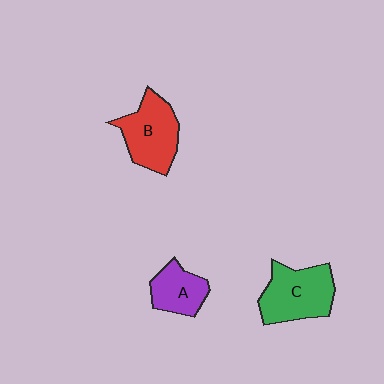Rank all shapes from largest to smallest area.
From largest to smallest: C (green), B (red), A (purple).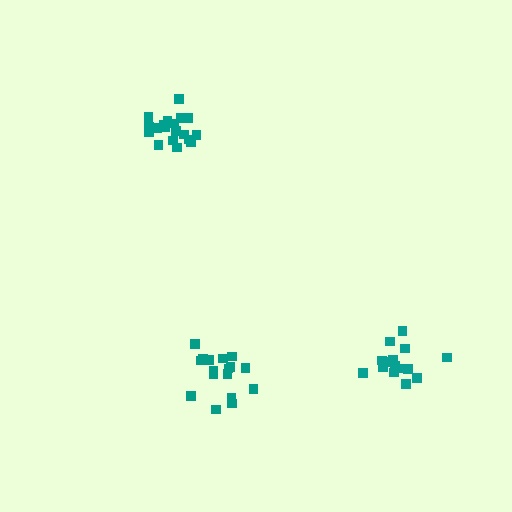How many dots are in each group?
Group 1: 17 dots, Group 2: 15 dots, Group 3: 19 dots (51 total).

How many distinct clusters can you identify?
There are 3 distinct clusters.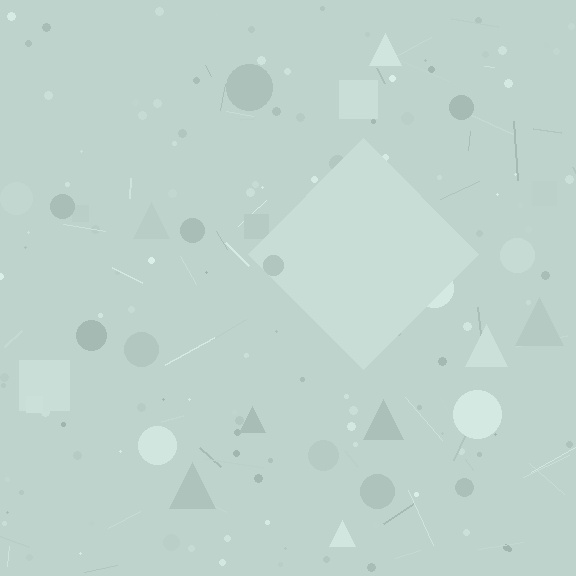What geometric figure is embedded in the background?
A diamond is embedded in the background.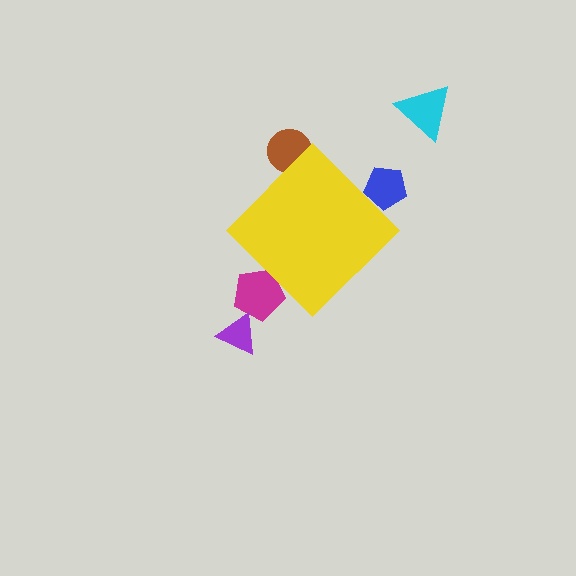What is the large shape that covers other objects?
A yellow diamond.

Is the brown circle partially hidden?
Yes, the brown circle is partially hidden behind the yellow diamond.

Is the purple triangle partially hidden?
No, the purple triangle is fully visible.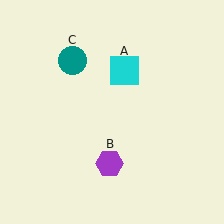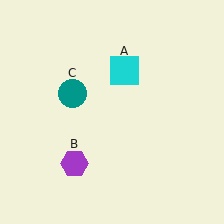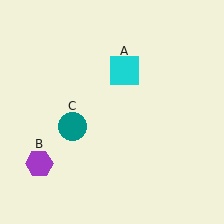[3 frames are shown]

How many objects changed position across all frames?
2 objects changed position: purple hexagon (object B), teal circle (object C).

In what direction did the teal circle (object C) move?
The teal circle (object C) moved down.